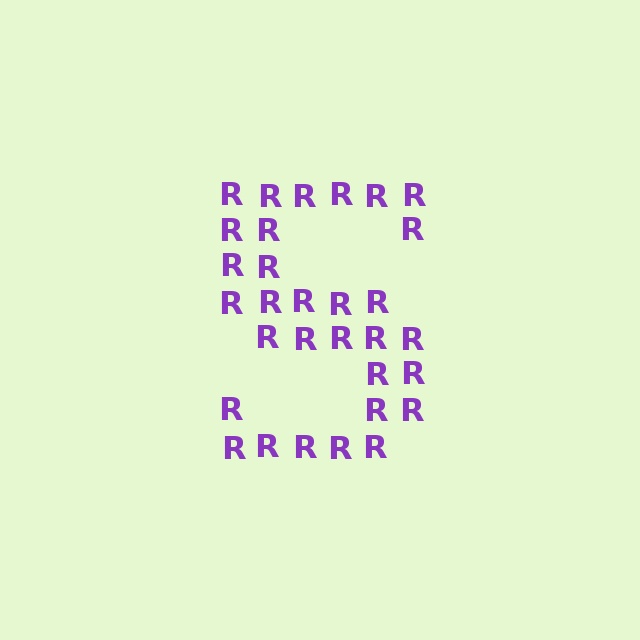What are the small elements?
The small elements are letter R's.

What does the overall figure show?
The overall figure shows the letter S.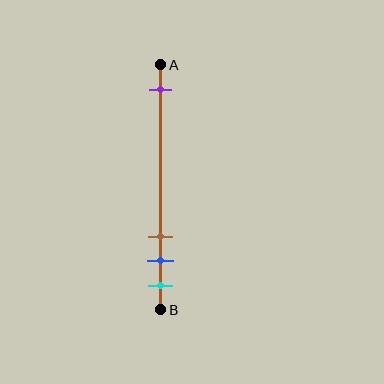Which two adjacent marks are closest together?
The blue and cyan marks are the closest adjacent pair.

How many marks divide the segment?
There are 4 marks dividing the segment.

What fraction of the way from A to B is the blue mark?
The blue mark is approximately 80% (0.8) of the way from A to B.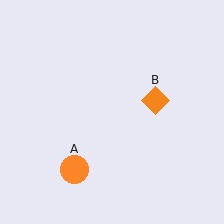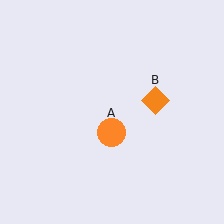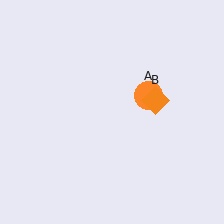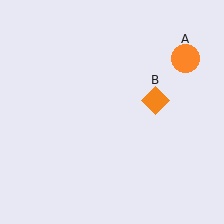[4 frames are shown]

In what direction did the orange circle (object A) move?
The orange circle (object A) moved up and to the right.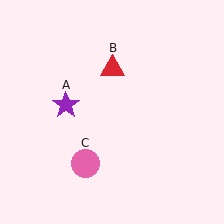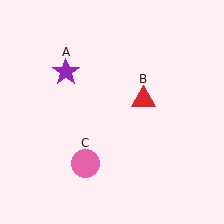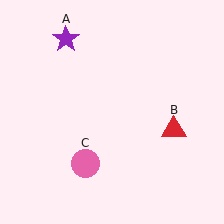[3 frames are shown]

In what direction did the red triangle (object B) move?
The red triangle (object B) moved down and to the right.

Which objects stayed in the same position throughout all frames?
Pink circle (object C) remained stationary.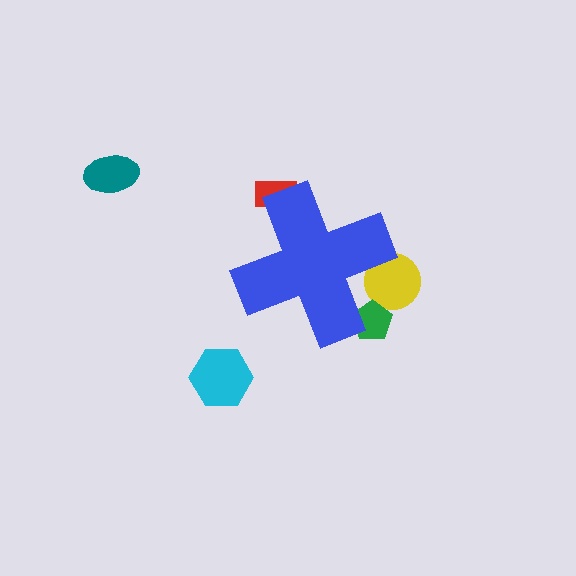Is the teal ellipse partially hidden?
No, the teal ellipse is fully visible.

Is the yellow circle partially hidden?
Yes, the yellow circle is partially hidden behind the blue cross.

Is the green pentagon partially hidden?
Yes, the green pentagon is partially hidden behind the blue cross.